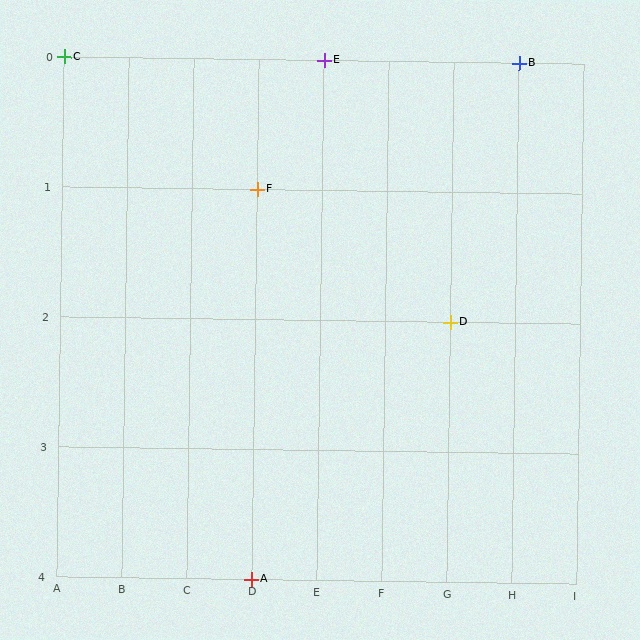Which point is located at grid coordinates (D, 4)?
Point A is at (D, 4).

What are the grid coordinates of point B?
Point B is at grid coordinates (H, 0).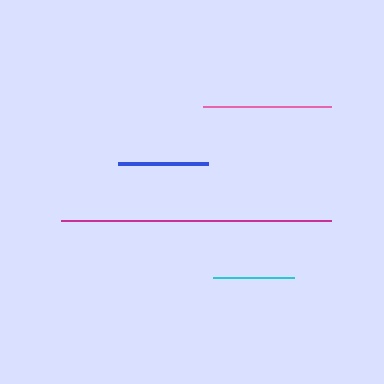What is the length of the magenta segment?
The magenta segment is approximately 269 pixels long.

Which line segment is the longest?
The magenta line is the longest at approximately 269 pixels.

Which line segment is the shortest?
The cyan line is the shortest at approximately 81 pixels.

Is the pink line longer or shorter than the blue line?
The pink line is longer than the blue line.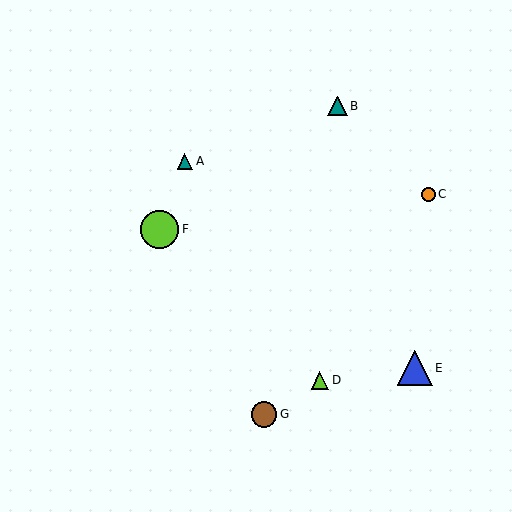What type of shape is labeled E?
Shape E is a blue triangle.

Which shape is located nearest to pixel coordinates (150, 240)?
The lime circle (labeled F) at (160, 229) is nearest to that location.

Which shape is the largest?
The lime circle (labeled F) is the largest.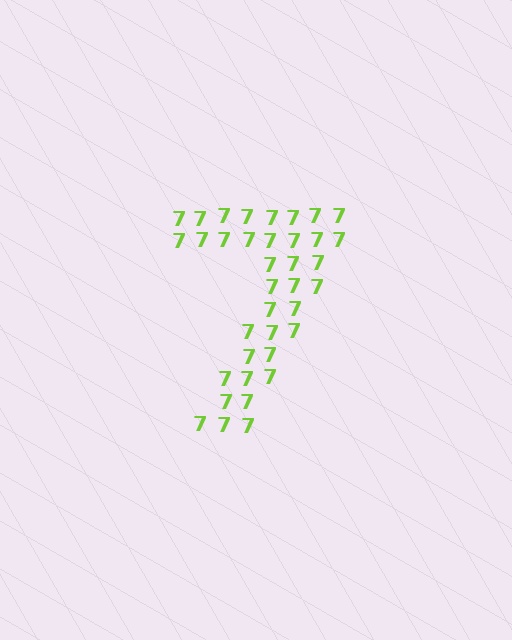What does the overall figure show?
The overall figure shows the digit 7.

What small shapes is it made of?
It is made of small digit 7's.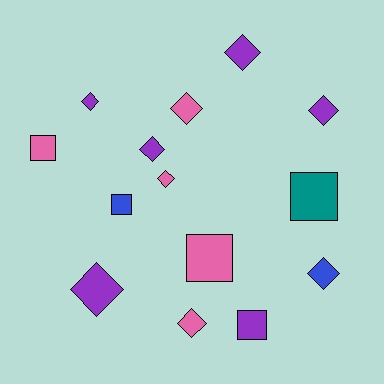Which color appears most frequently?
Purple, with 6 objects.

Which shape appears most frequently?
Diamond, with 9 objects.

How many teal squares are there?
There is 1 teal square.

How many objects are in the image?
There are 14 objects.